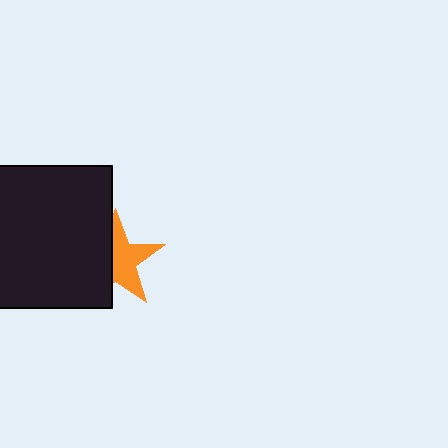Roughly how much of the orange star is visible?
About half of it is visible (roughly 56%).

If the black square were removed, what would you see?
You would see the complete orange star.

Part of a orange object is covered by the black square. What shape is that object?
It is a star.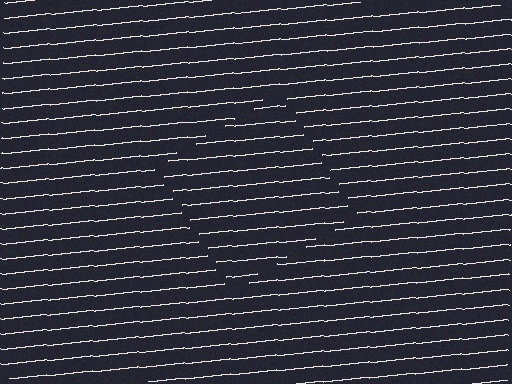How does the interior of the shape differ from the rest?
The interior of the shape contains the same grating, shifted by half a period — the contour is defined by the phase discontinuity where line-ends from the inner and outer gratings abut.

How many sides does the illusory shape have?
4 sides — the line-ends trace a square.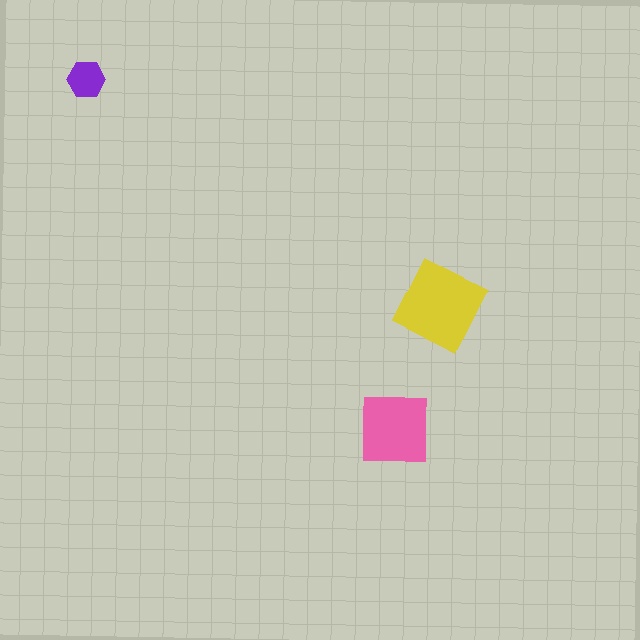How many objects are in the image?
There are 3 objects in the image.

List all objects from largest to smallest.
The yellow diamond, the pink square, the purple hexagon.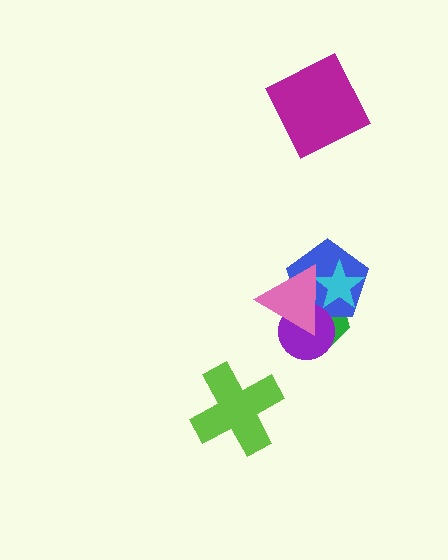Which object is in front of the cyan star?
The pink triangle is in front of the cyan star.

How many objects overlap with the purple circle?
3 objects overlap with the purple circle.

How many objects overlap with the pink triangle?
4 objects overlap with the pink triangle.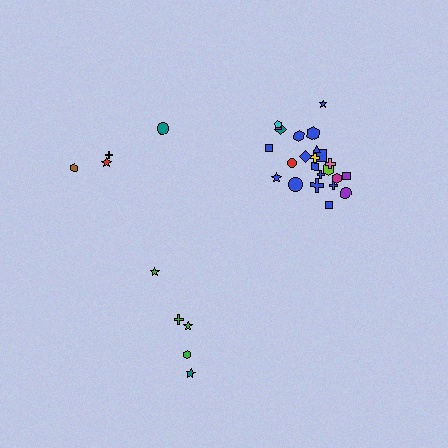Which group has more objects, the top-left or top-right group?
The top-right group.